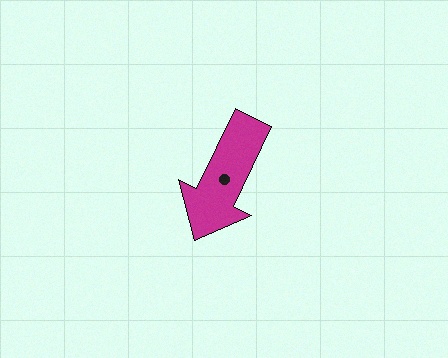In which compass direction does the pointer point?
Southwest.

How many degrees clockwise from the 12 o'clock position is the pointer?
Approximately 206 degrees.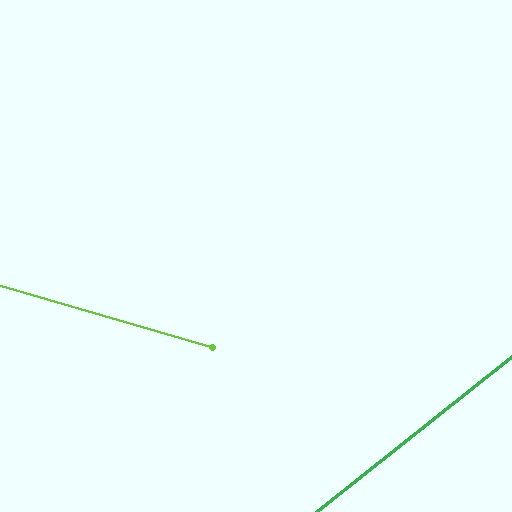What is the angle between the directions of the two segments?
Approximately 55 degrees.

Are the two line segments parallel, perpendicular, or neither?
Neither parallel nor perpendicular — they differ by about 55°.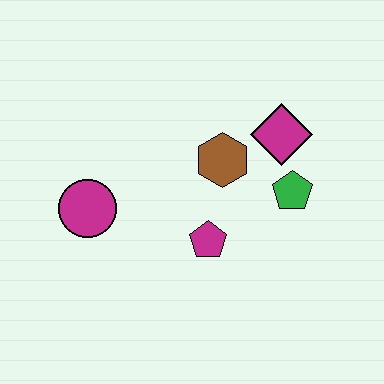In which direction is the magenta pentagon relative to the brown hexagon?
The magenta pentagon is below the brown hexagon.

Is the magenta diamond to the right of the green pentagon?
No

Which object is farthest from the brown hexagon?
The magenta circle is farthest from the brown hexagon.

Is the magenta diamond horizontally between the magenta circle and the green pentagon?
Yes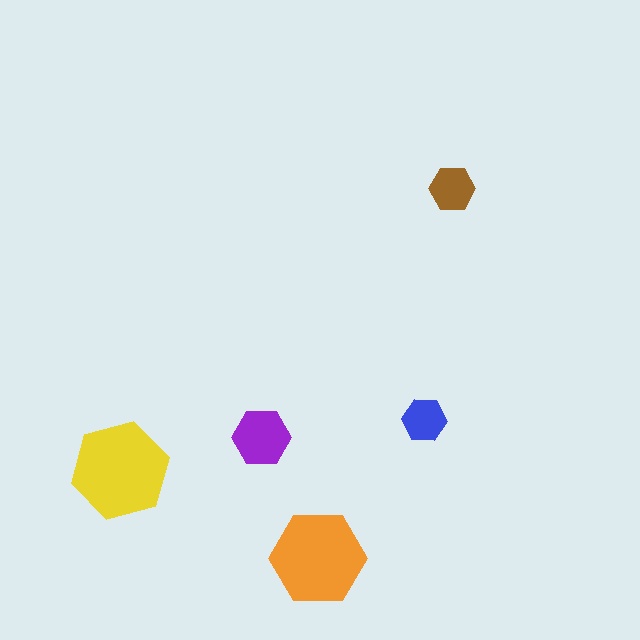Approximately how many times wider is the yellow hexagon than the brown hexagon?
About 2 times wider.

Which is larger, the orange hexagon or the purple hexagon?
The orange one.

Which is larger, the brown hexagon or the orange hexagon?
The orange one.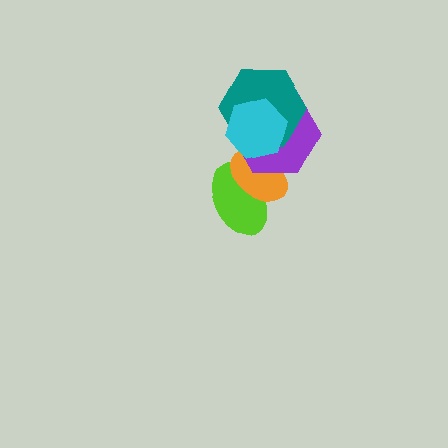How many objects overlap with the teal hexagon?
3 objects overlap with the teal hexagon.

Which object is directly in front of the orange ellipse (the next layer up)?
The purple hexagon is directly in front of the orange ellipse.